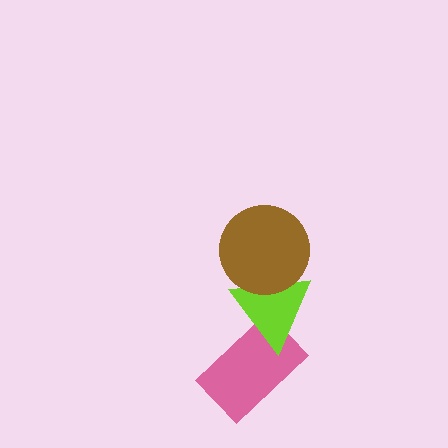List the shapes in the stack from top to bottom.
From top to bottom: the brown circle, the lime triangle, the pink rectangle.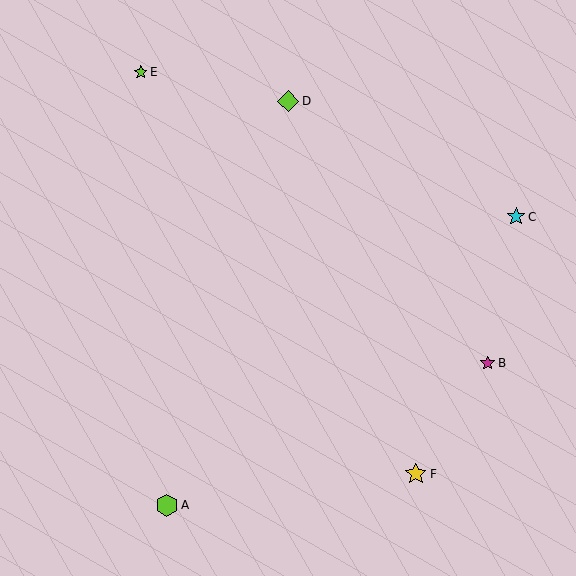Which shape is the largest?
The lime hexagon (labeled A) is the largest.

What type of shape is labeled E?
Shape E is a lime star.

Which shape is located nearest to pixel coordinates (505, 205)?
The cyan star (labeled C) at (516, 217) is nearest to that location.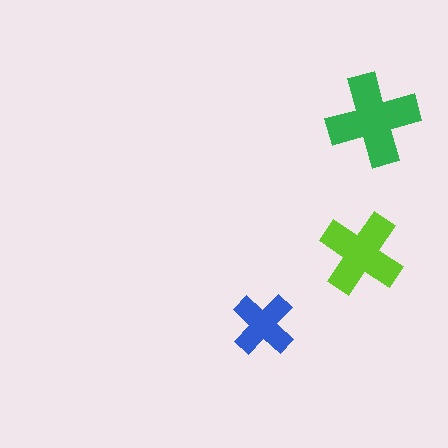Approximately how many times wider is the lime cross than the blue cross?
About 1.5 times wider.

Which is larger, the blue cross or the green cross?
The green one.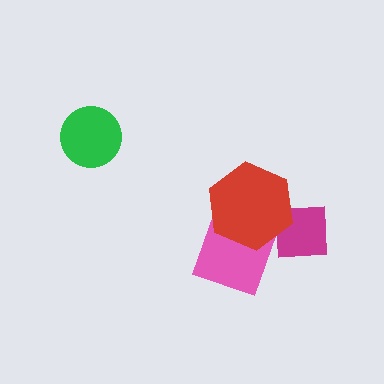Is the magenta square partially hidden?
Yes, it is partially covered by another shape.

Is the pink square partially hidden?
Yes, it is partially covered by another shape.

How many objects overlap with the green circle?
0 objects overlap with the green circle.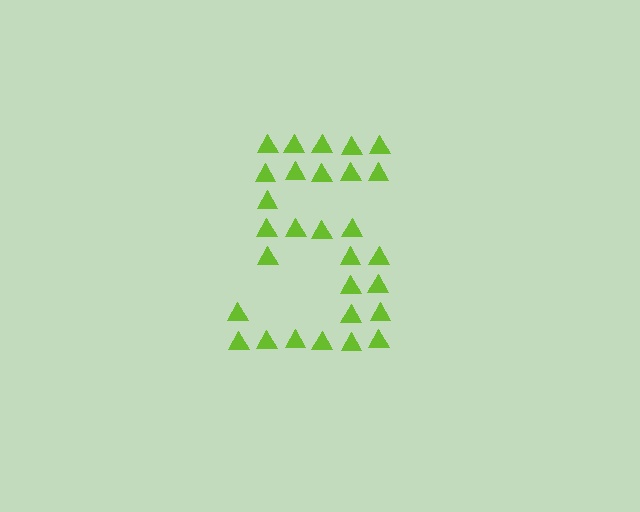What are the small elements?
The small elements are triangles.